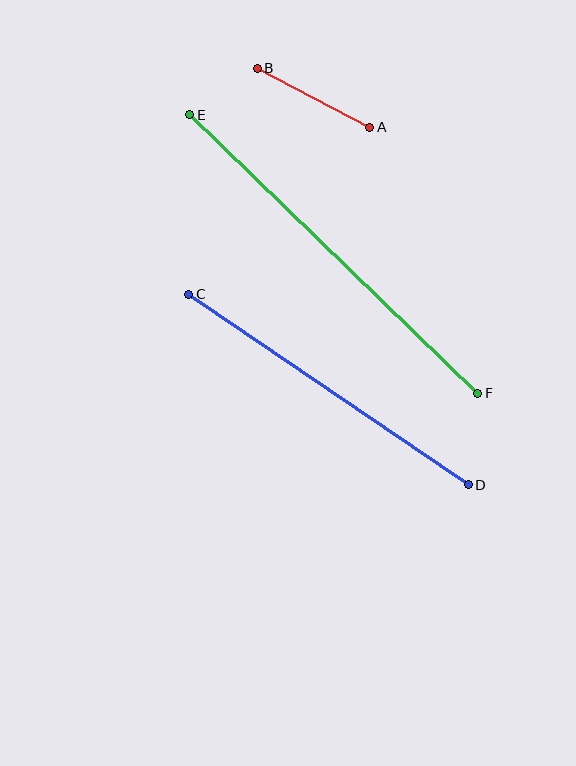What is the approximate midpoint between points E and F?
The midpoint is at approximately (334, 254) pixels.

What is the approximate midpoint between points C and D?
The midpoint is at approximately (329, 389) pixels.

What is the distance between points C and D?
The distance is approximately 338 pixels.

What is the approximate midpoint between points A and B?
The midpoint is at approximately (314, 98) pixels.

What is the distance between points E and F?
The distance is approximately 400 pixels.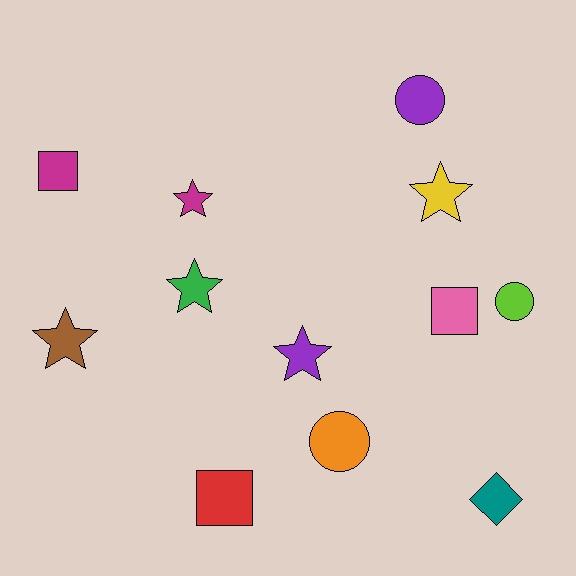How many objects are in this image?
There are 12 objects.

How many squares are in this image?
There are 3 squares.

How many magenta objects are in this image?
There are 2 magenta objects.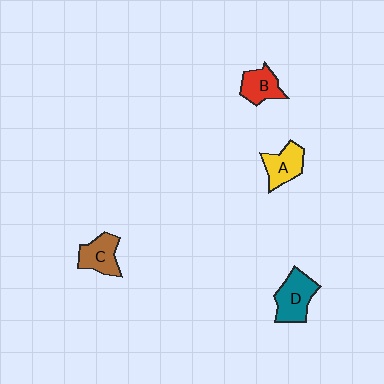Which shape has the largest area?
Shape D (teal).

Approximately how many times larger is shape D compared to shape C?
Approximately 1.2 times.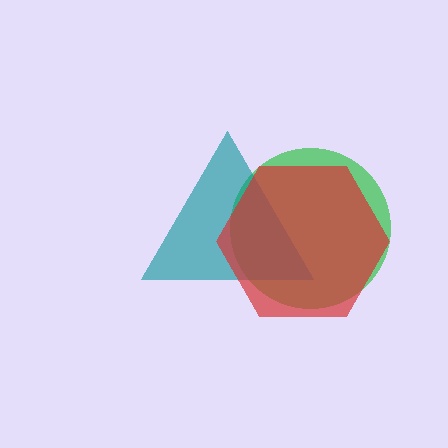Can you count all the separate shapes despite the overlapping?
Yes, there are 3 separate shapes.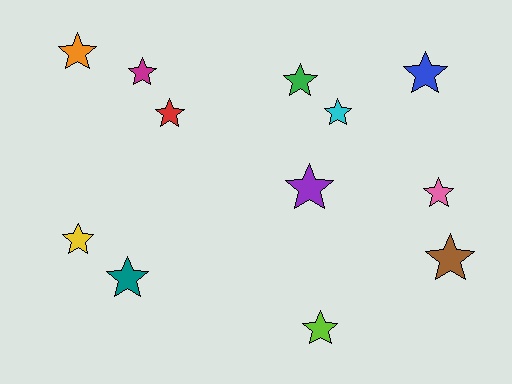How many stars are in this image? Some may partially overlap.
There are 12 stars.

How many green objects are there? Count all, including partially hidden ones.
There is 1 green object.